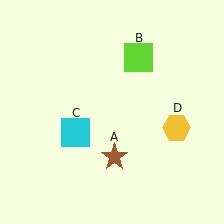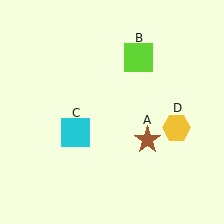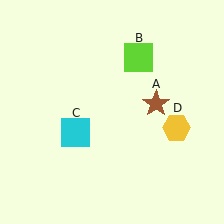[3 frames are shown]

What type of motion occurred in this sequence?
The brown star (object A) rotated counterclockwise around the center of the scene.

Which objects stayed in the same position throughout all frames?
Lime square (object B) and cyan square (object C) and yellow hexagon (object D) remained stationary.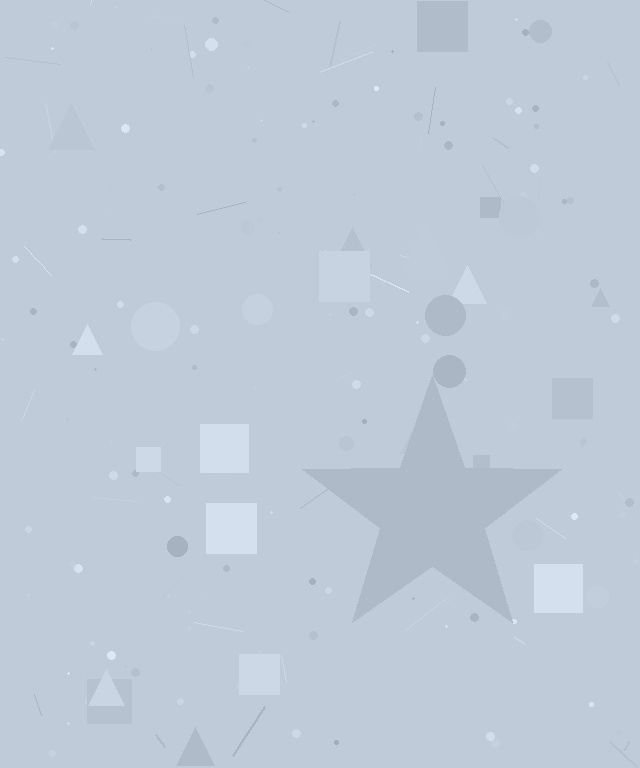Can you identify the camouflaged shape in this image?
The camouflaged shape is a star.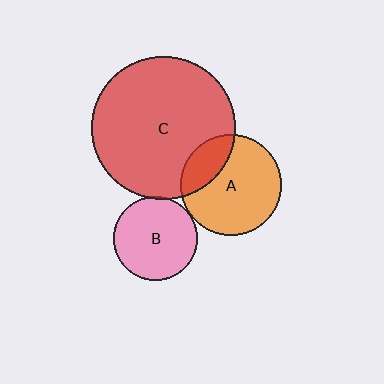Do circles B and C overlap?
Yes.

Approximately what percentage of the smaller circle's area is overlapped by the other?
Approximately 5%.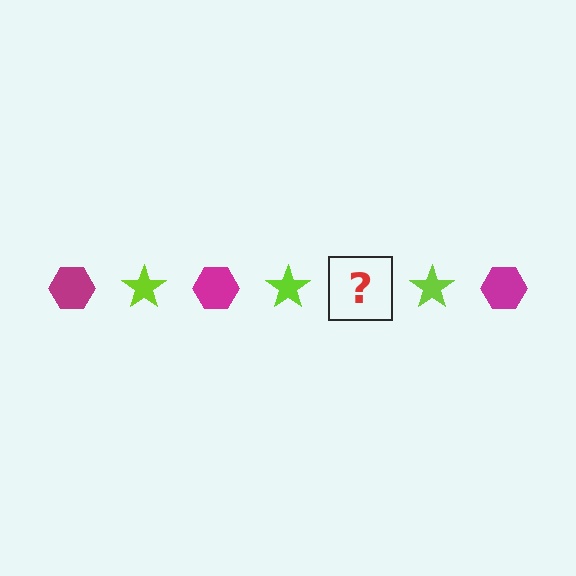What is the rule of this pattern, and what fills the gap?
The rule is that the pattern alternates between magenta hexagon and lime star. The gap should be filled with a magenta hexagon.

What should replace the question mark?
The question mark should be replaced with a magenta hexagon.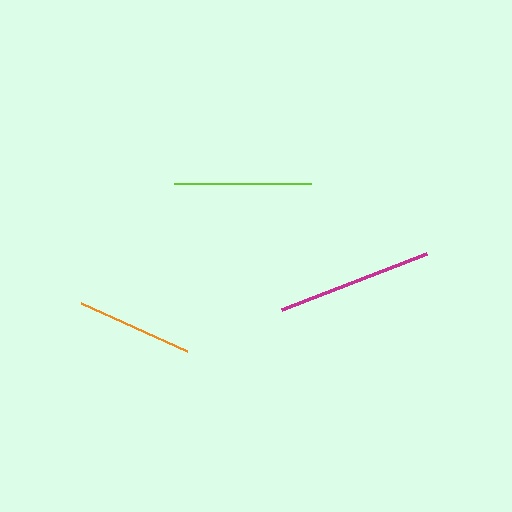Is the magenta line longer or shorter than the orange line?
The magenta line is longer than the orange line.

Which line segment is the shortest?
The orange line is the shortest at approximately 116 pixels.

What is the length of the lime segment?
The lime segment is approximately 138 pixels long.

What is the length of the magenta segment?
The magenta segment is approximately 156 pixels long.